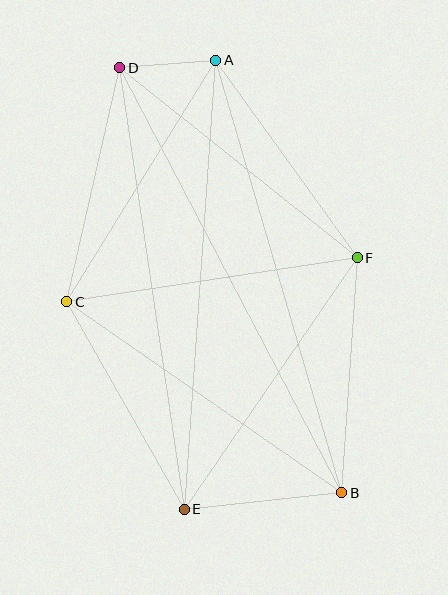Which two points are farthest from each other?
Points B and D are farthest from each other.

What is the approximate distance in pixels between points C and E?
The distance between C and E is approximately 238 pixels.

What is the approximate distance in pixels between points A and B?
The distance between A and B is approximately 450 pixels.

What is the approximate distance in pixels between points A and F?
The distance between A and F is approximately 243 pixels.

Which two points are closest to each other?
Points A and D are closest to each other.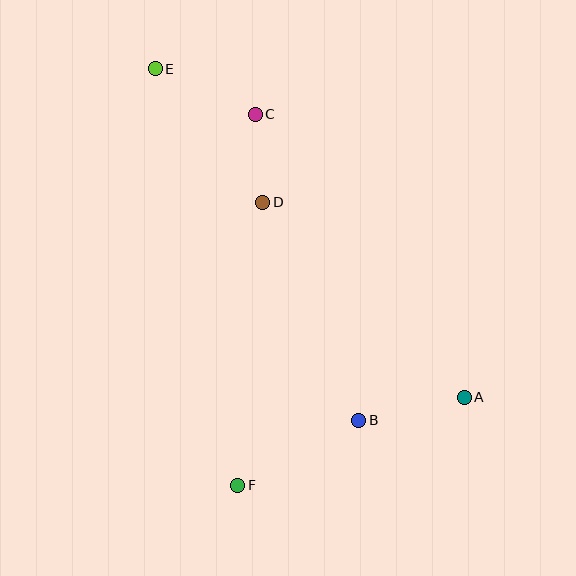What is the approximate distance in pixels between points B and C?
The distance between B and C is approximately 323 pixels.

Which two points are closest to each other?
Points C and D are closest to each other.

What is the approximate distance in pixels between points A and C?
The distance between A and C is approximately 352 pixels.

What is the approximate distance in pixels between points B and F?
The distance between B and F is approximately 137 pixels.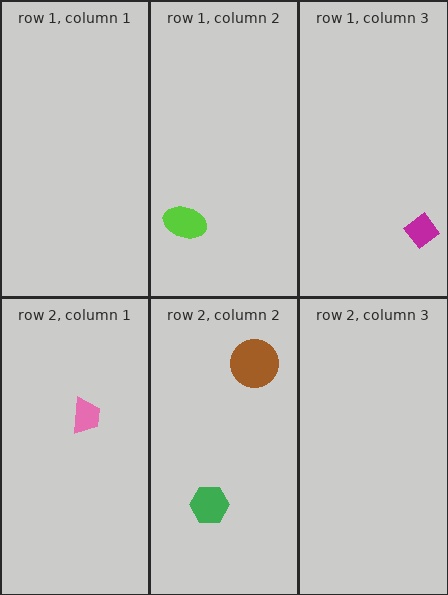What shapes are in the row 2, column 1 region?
The pink trapezoid.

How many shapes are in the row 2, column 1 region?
1.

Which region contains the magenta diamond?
The row 1, column 3 region.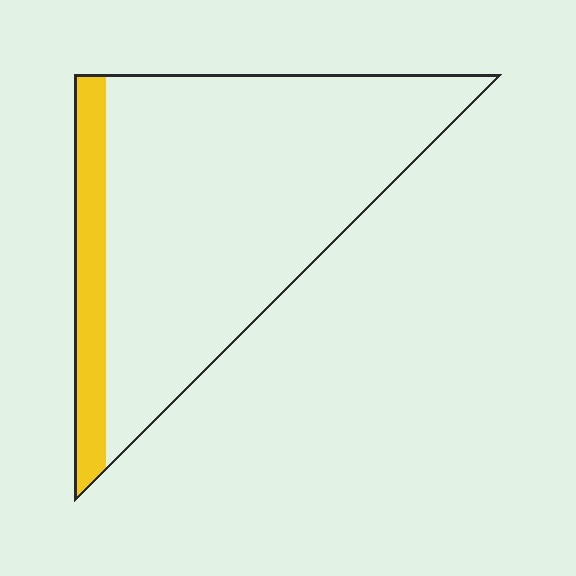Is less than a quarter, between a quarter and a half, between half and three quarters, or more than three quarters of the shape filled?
Less than a quarter.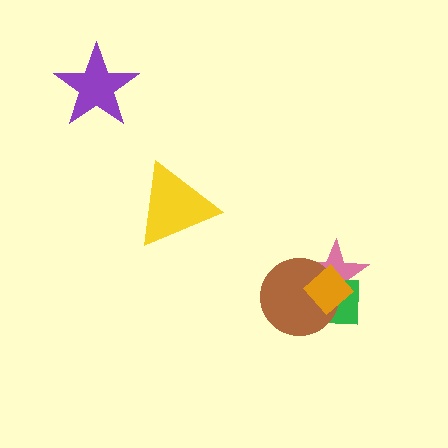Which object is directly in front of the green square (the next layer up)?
The brown circle is directly in front of the green square.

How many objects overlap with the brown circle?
3 objects overlap with the brown circle.